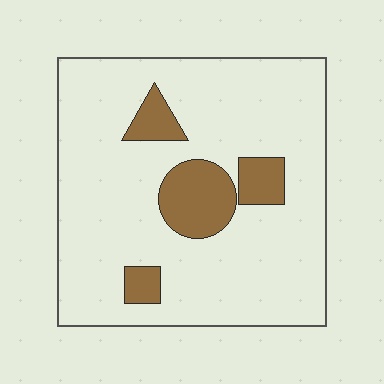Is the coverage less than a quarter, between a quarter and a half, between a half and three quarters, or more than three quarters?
Less than a quarter.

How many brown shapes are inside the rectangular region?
4.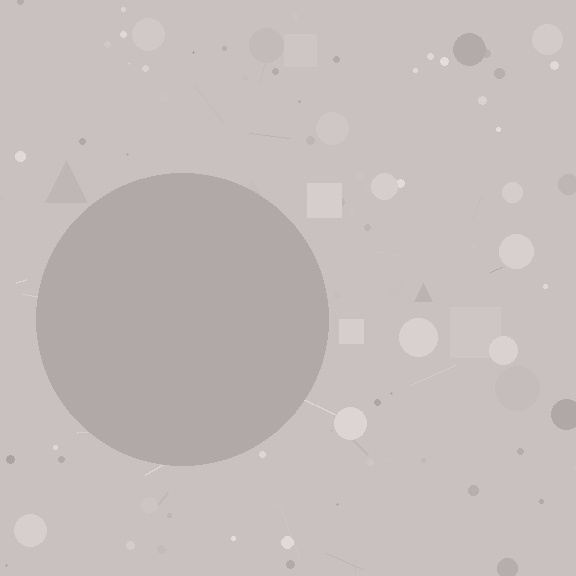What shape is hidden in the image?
A circle is hidden in the image.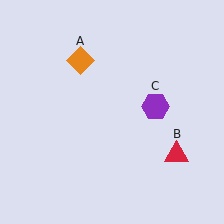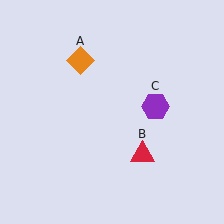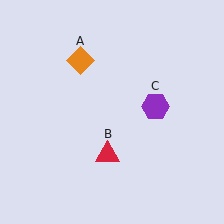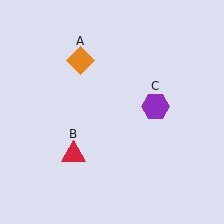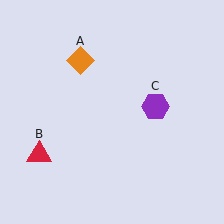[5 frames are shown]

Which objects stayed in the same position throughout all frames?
Orange diamond (object A) and purple hexagon (object C) remained stationary.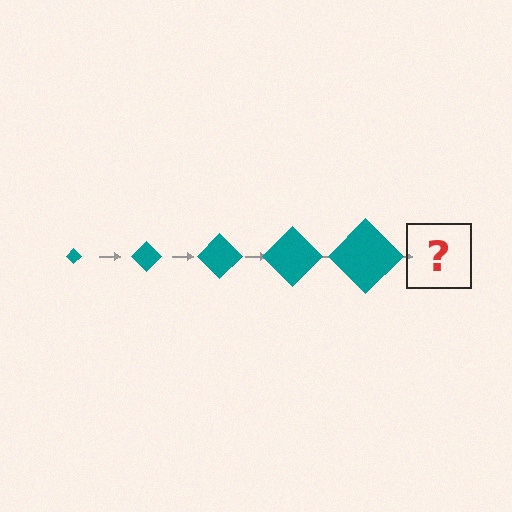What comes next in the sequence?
The next element should be a teal diamond, larger than the previous one.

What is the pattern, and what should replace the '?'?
The pattern is that the diamond gets progressively larger each step. The '?' should be a teal diamond, larger than the previous one.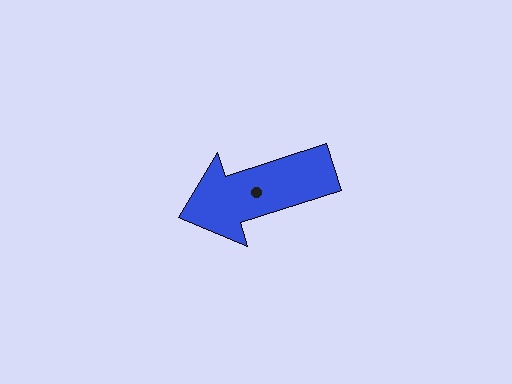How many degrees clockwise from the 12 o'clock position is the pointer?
Approximately 252 degrees.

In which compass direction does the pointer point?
West.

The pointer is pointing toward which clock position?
Roughly 8 o'clock.